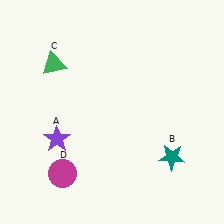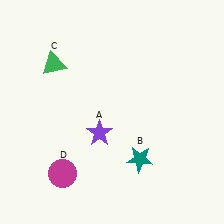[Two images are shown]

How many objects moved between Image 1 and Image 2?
2 objects moved between the two images.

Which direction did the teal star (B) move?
The teal star (B) moved left.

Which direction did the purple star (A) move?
The purple star (A) moved right.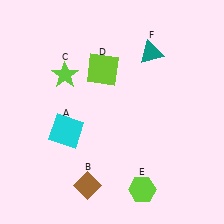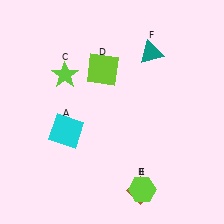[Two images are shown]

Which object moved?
The brown diamond (B) moved right.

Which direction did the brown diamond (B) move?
The brown diamond (B) moved right.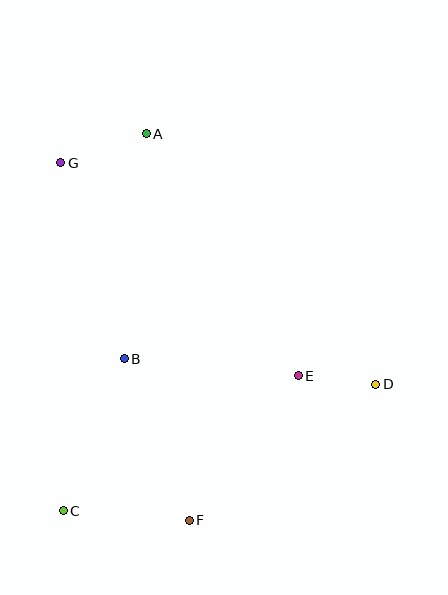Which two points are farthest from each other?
Points A and F are farthest from each other.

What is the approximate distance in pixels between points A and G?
The distance between A and G is approximately 90 pixels.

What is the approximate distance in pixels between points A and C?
The distance between A and C is approximately 386 pixels.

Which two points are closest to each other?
Points D and E are closest to each other.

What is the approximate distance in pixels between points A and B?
The distance between A and B is approximately 226 pixels.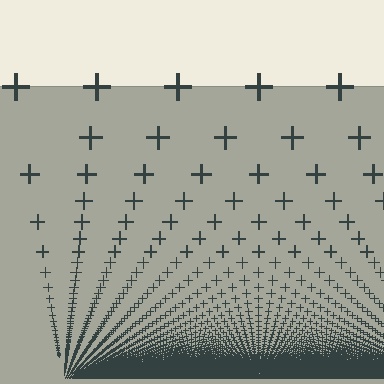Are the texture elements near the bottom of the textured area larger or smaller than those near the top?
Smaller. The gradient is inverted — elements near the bottom are smaller and denser.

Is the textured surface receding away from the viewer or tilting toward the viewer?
The surface appears to tilt toward the viewer. Texture elements get larger and sparser toward the top.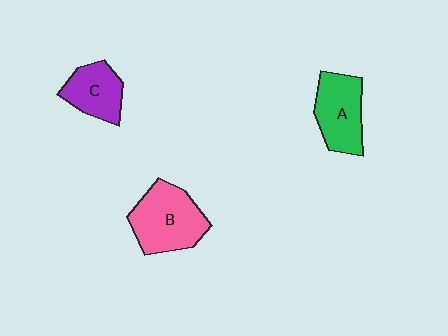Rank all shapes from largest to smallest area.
From largest to smallest: B (pink), A (green), C (purple).